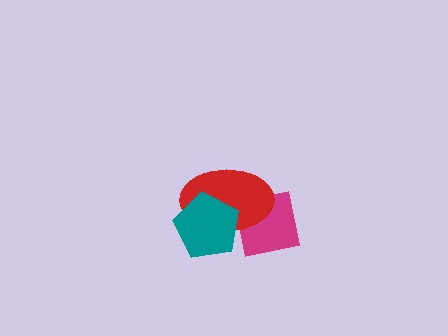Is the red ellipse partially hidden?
Yes, it is partially covered by another shape.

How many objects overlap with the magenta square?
2 objects overlap with the magenta square.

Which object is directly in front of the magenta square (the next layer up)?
The red ellipse is directly in front of the magenta square.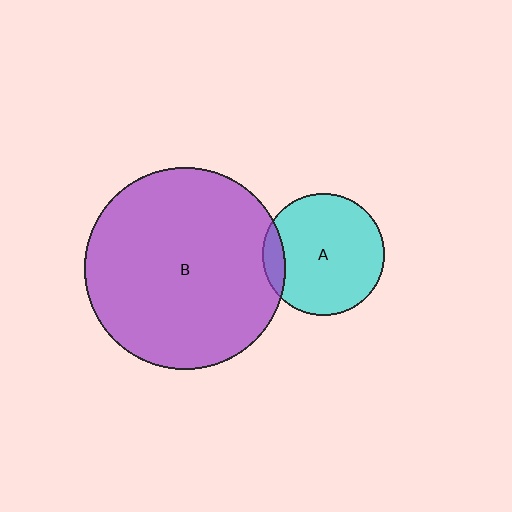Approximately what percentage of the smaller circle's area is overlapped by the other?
Approximately 10%.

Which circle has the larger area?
Circle B (purple).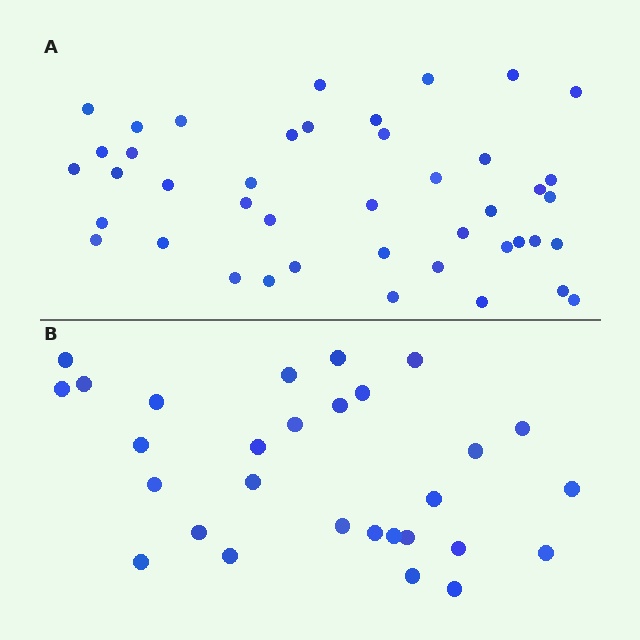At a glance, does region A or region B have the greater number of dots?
Region A (the top region) has more dots.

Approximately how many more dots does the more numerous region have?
Region A has approximately 15 more dots than region B.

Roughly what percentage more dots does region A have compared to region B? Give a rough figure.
About 50% more.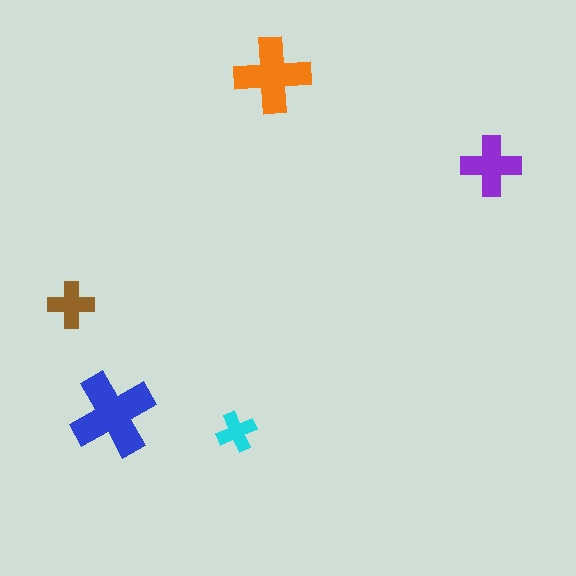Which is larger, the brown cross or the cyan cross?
The brown one.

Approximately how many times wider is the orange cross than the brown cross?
About 1.5 times wider.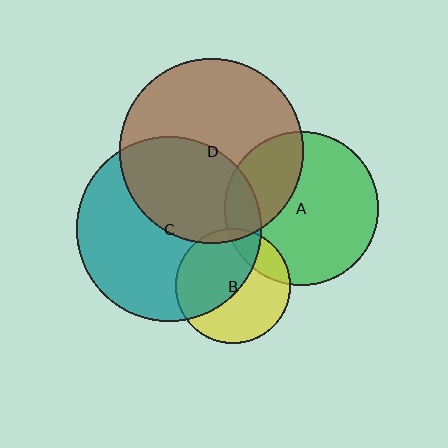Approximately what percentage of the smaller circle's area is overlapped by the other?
Approximately 40%.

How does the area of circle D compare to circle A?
Approximately 1.4 times.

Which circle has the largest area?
Circle C (teal).